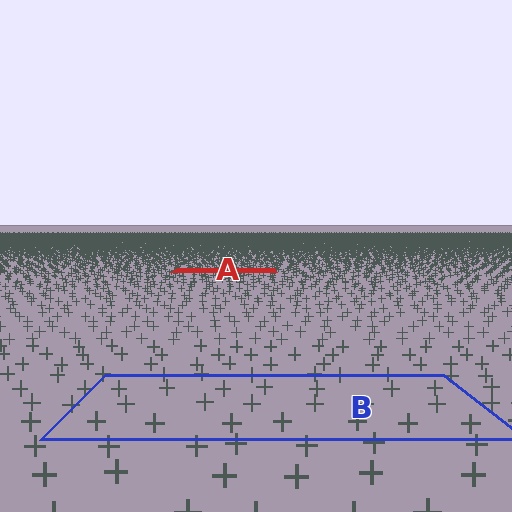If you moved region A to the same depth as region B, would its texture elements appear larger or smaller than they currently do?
They would appear larger. At a closer depth, the same texture elements are projected at a bigger on-screen size.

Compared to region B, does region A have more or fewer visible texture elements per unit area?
Region A has more texture elements per unit area — they are packed more densely because it is farther away.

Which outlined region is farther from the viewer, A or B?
Region A is farther from the viewer — the texture elements inside it appear smaller and more densely packed.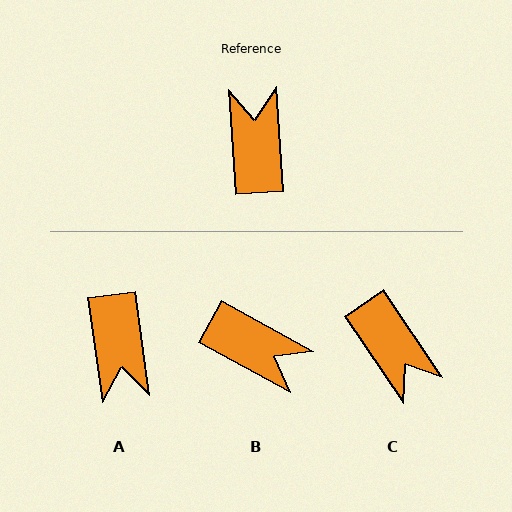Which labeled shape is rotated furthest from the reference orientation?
A, about 176 degrees away.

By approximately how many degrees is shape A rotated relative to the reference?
Approximately 176 degrees clockwise.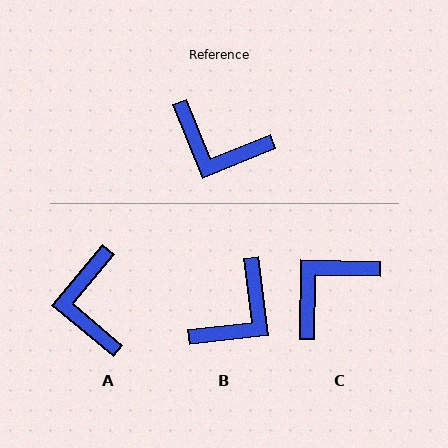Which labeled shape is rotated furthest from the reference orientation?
C, about 114 degrees away.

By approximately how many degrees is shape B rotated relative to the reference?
Approximately 74 degrees counter-clockwise.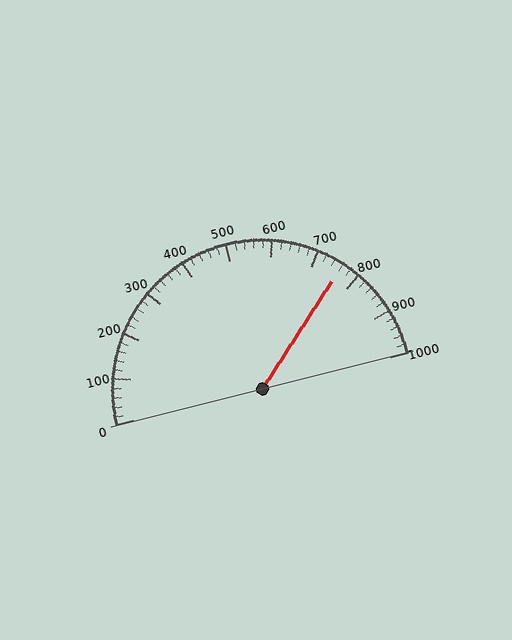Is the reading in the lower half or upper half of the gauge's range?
The reading is in the upper half of the range (0 to 1000).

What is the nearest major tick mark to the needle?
The nearest major tick mark is 800.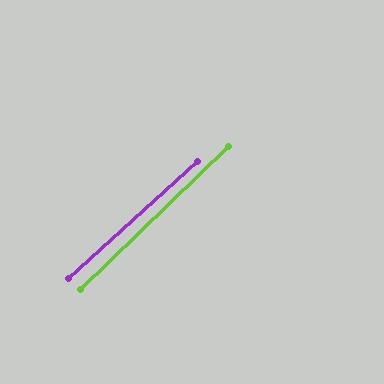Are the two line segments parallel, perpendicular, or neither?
Parallel — their directions differ by only 1.8°.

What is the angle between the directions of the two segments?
Approximately 2 degrees.